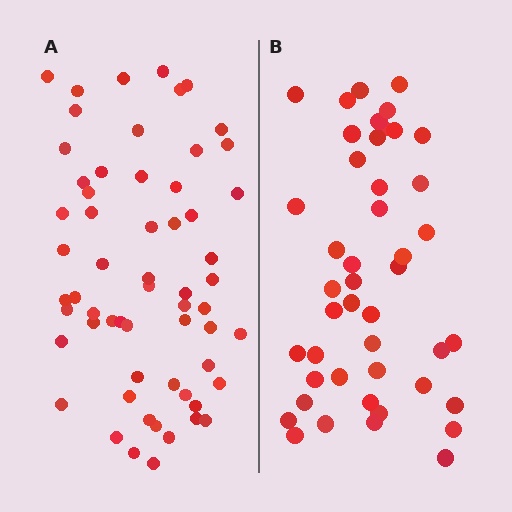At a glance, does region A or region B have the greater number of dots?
Region A (the left region) has more dots.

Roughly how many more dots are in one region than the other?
Region A has approximately 15 more dots than region B.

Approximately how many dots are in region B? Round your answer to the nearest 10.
About 40 dots. (The exact count is 45, which rounds to 40.)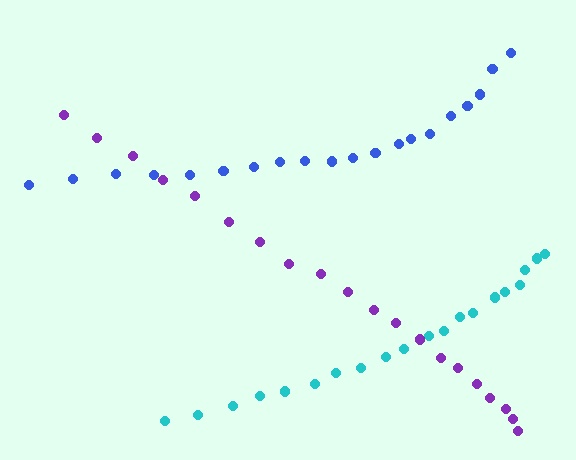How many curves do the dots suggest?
There are 3 distinct paths.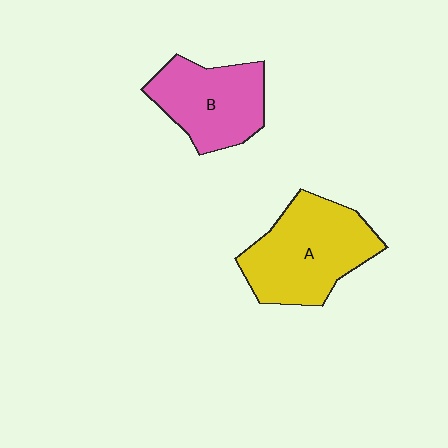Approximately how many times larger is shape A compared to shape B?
Approximately 1.3 times.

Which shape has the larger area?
Shape A (yellow).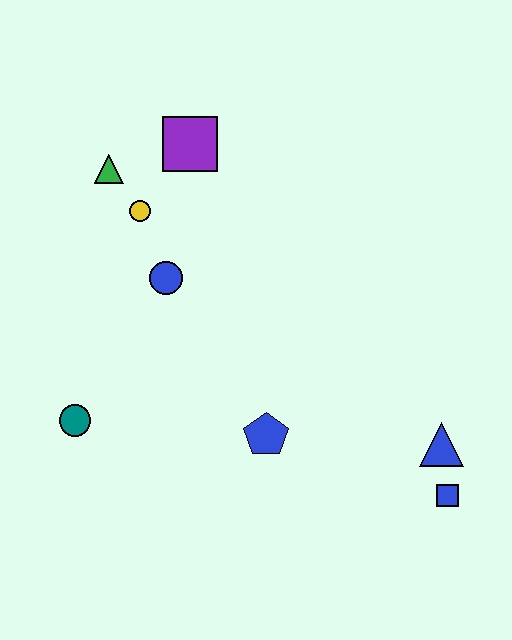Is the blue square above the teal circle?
No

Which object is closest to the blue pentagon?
The blue triangle is closest to the blue pentagon.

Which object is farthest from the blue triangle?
The green triangle is farthest from the blue triangle.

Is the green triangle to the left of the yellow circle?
Yes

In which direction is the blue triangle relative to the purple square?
The blue triangle is below the purple square.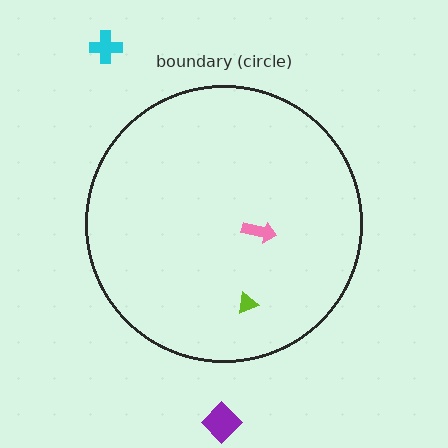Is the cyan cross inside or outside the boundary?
Outside.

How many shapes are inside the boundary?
2 inside, 2 outside.